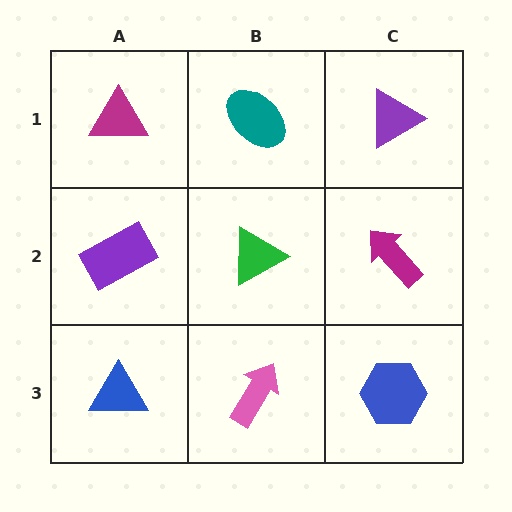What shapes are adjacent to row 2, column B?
A teal ellipse (row 1, column B), a pink arrow (row 3, column B), a purple rectangle (row 2, column A), a magenta arrow (row 2, column C).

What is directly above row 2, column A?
A magenta triangle.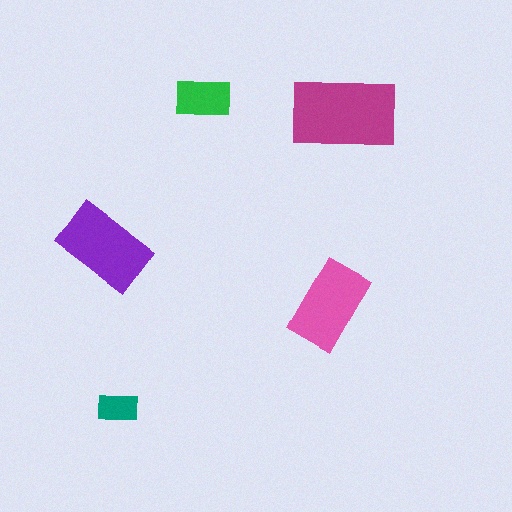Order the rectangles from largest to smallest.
the magenta one, the purple one, the pink one, the green one, the teal one.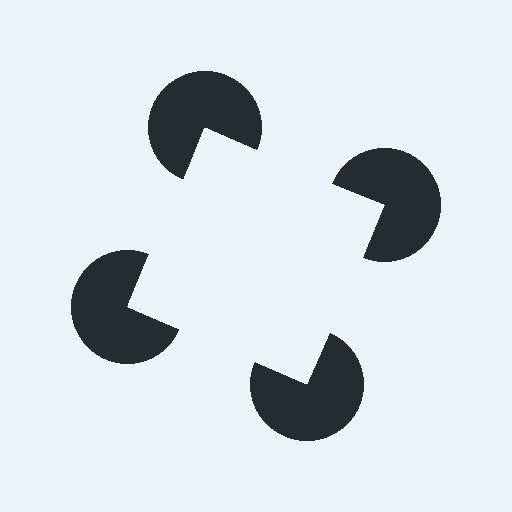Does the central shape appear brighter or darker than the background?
It typically appears slightly brighter than the background, even though no actual brightness change is drawn.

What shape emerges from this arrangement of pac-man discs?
An illusory square — its edges are inferred from the aligned wedge cuts in the pac-man discs, not physically drawn.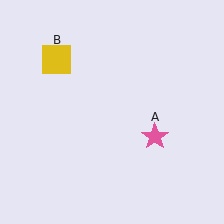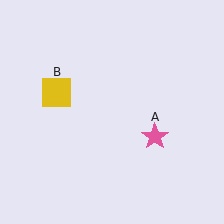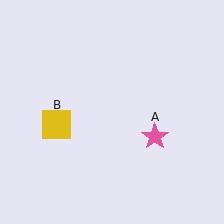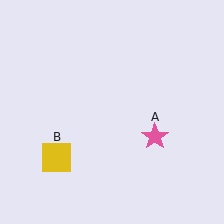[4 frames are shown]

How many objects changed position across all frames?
1 object changed position: yellow square (object B).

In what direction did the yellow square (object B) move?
The yellow square (object B) moved down.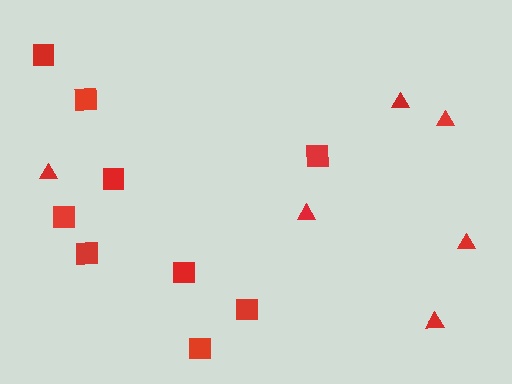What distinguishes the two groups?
There are 2 groups: one group of squares (9) and one group of triangles (6).